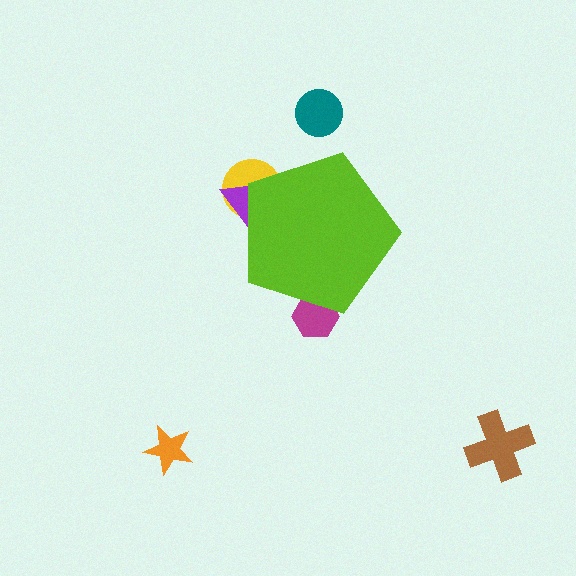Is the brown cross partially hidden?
No, the brown cross is fully visible.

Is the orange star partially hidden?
No, the orange star is fully visible.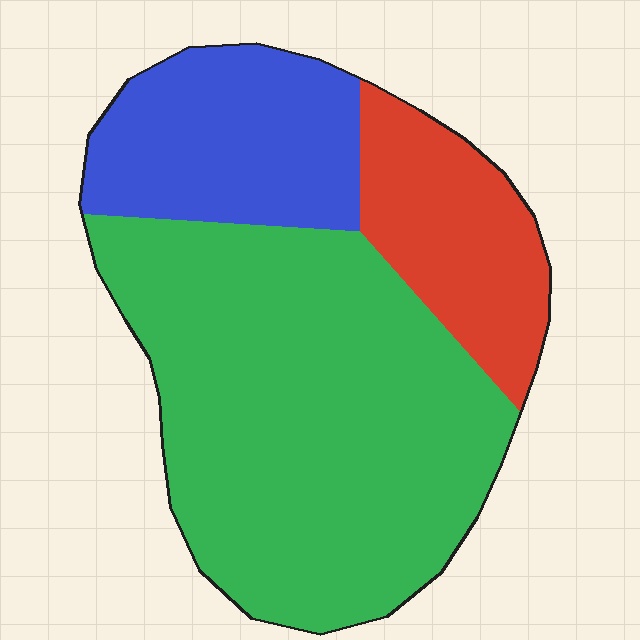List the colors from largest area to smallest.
From largest to smallest: green, blue, red.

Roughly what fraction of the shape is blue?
Blue takes up between a sixth and a third of the shape.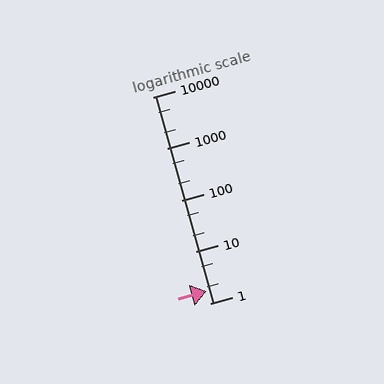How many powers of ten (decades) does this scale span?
The scale spans 4 decades, from 1 to 10000.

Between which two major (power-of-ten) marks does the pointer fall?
The pointer is between 1 and 10.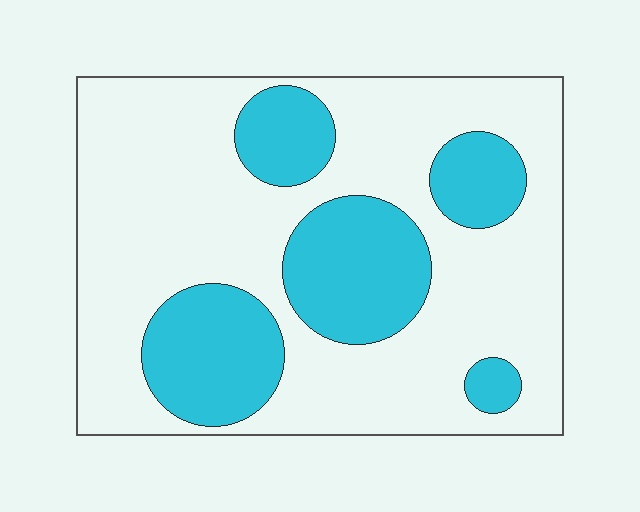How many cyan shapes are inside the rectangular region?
5.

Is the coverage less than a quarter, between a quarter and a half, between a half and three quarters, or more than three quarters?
Between a quarter and a half.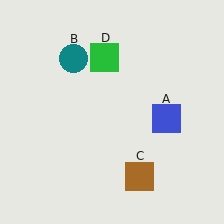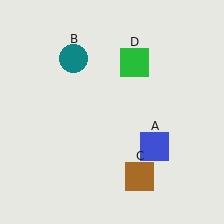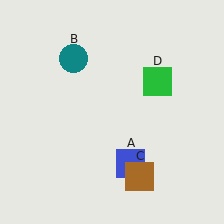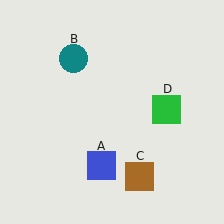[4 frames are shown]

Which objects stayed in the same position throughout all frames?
Teal circle (object B) and brown square (object C) remained stationary.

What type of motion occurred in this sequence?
The blue square (object A), green square (object D) rotated clockwise around the center of the scene.